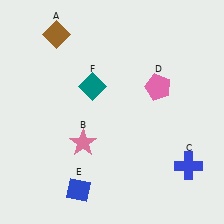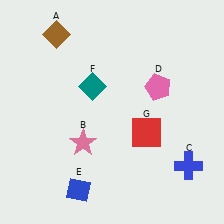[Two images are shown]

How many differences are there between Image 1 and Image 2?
There is 1 difference between the two images.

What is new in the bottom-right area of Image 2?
A red square (G) was added in the bottom-right area of Image 2.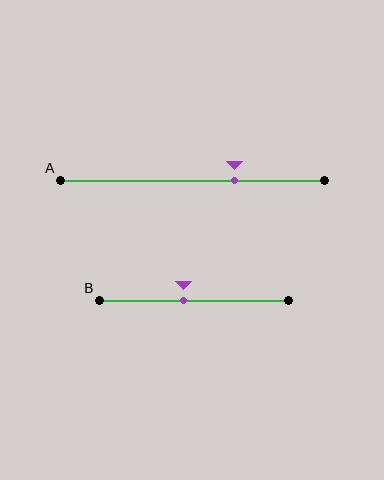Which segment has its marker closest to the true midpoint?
Segment B has its marker closest to the true midpoint.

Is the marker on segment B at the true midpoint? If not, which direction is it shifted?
No, the marker on segment B is shifted to the left by about 5% of the segment length.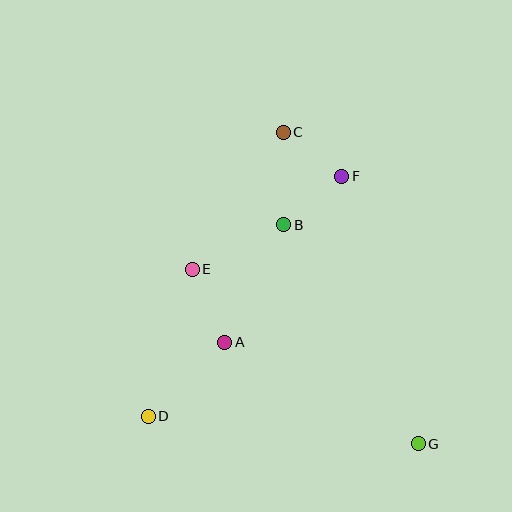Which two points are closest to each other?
Points C and F are closest to each other.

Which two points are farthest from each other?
Points C and G are farthest from each other.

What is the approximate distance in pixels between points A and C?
The distance between A and C is approximately 218 pixels.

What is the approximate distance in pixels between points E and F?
The distance between E and F is approximately 176 pixels.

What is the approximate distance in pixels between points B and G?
The distance between B and G is approximately 257 pixels.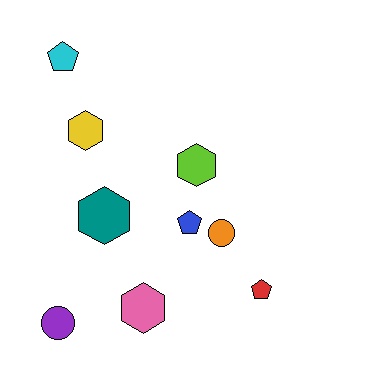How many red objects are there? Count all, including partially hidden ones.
There is 1 red object.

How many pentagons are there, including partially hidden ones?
There are 3 pentagons.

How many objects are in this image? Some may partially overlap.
There are 9 objects.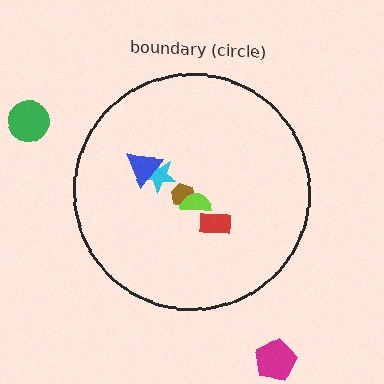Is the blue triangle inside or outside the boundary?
Inside.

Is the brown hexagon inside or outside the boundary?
Inside.